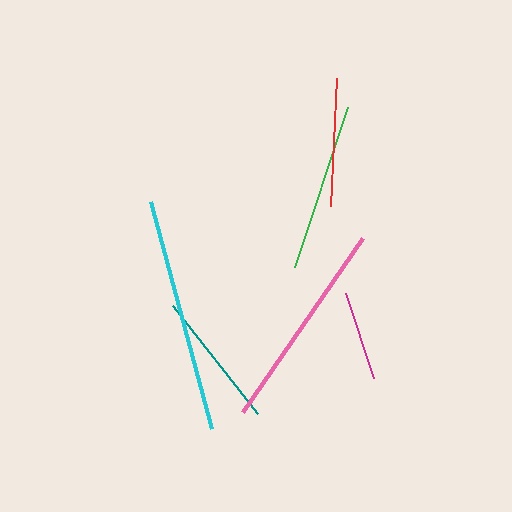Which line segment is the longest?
The cyan line is the longest at approximately 235 pixels.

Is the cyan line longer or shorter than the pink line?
The cyan line is longer than the pink line.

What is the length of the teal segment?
The teal segment is approximately 137 pixels long.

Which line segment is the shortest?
The magenta line is the shortest at approximately 89 pixels.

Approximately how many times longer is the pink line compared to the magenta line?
The pink line is approximately 2.4 times the length of the magenta line.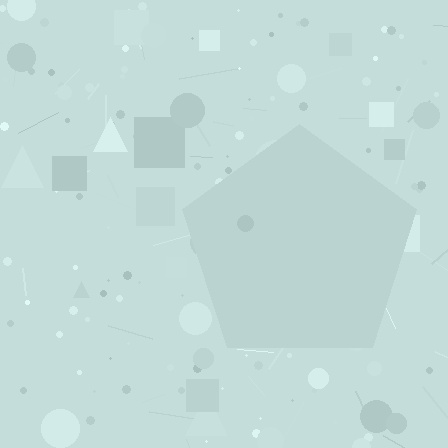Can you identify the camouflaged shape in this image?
The camouflaged shape is a pentagon.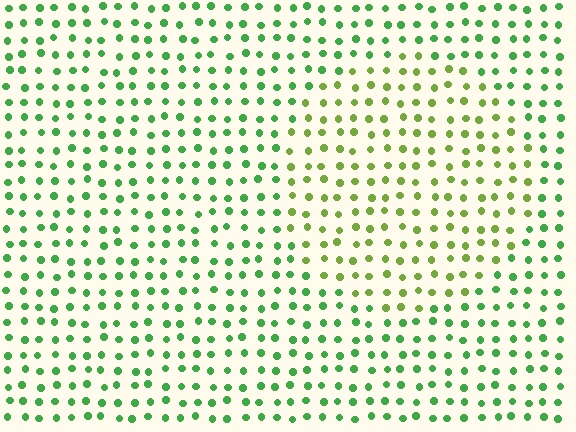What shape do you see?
I see a circle.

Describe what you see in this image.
The image is filled with small green elements in a uniform arrangement. A circle-shaped region is visible where the elements are tinted to a slightly different hue, forming a subtle color boundary.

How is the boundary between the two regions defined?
The boundary is defined purely by a slight shift in hue (about 34 degrees). Spacing, size, and orientation are identical on both sides.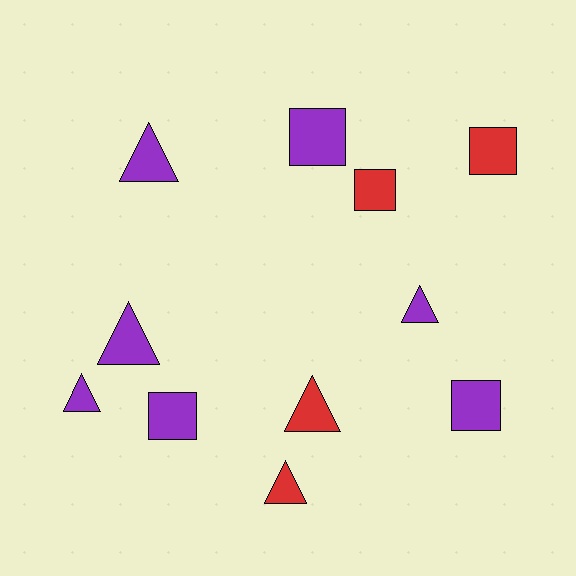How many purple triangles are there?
There are 4 purple triangles.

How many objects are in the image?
There are 11 objects.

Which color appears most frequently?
Purple, with 7 objects.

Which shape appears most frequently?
Triangle, with 6 objects.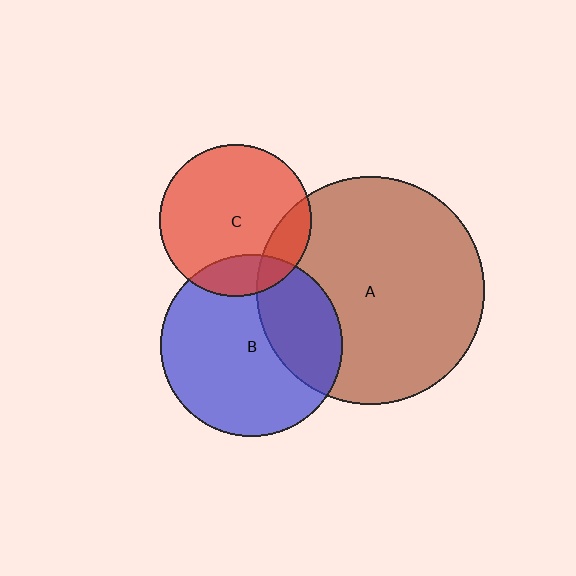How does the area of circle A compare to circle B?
Approximately 1.6 times.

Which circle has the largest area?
Circle A (brown).